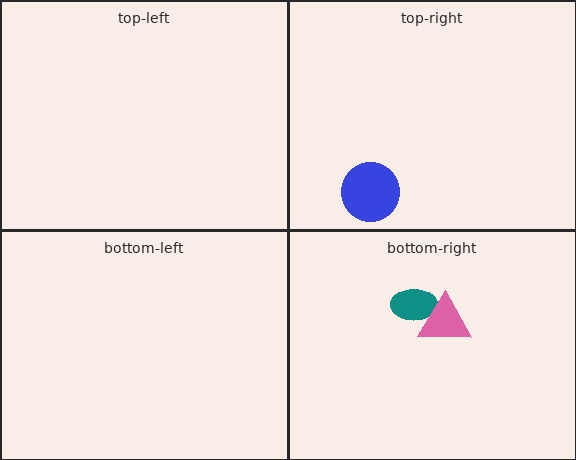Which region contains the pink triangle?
The bottom-right region.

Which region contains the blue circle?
The top-right region.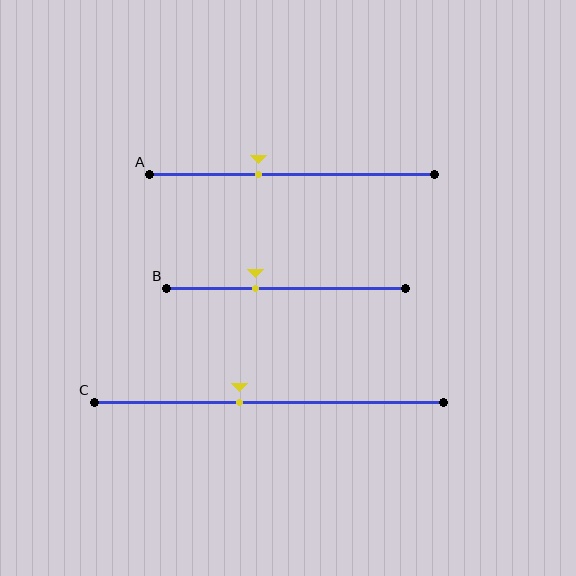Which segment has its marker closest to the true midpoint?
Segment C has its marker closest to the true midpoint.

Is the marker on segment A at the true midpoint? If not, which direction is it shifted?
No, the marker on segment A is shifted to the left by about 12% of the segment length.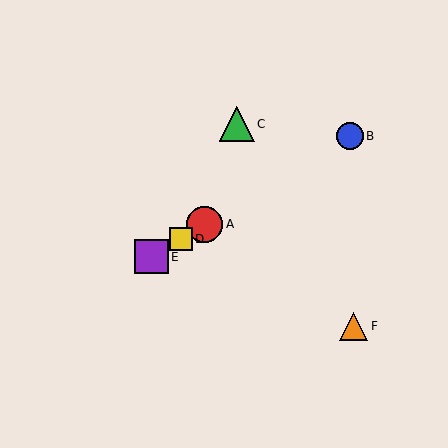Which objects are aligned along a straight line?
Objects A, B, D, E are aligned along a straight line.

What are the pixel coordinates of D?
Object D is at (181, 239).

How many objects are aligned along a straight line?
4 objects (A, B, D, E) are aligned along a straight line.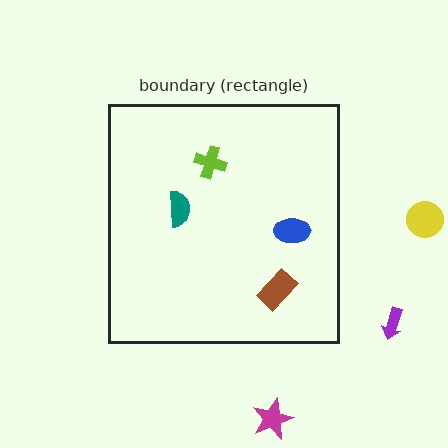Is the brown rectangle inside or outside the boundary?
Inside.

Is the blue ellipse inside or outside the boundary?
Inside.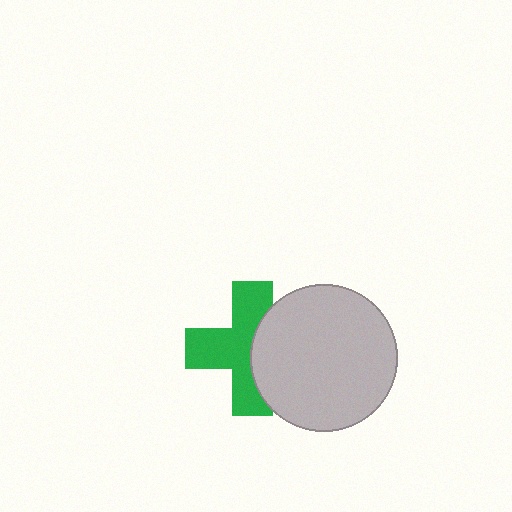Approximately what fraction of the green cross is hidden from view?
Roughly 39% of the green cross is hidden behind the light gray circle.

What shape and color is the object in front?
The object in front is a light gray circle.